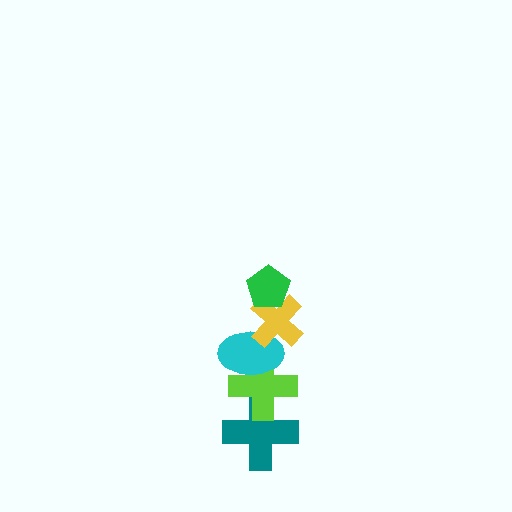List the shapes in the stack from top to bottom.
From top to bottom: the green pentagon, the yellow cross, the cyan ellipse, the lime cross, the teal cross.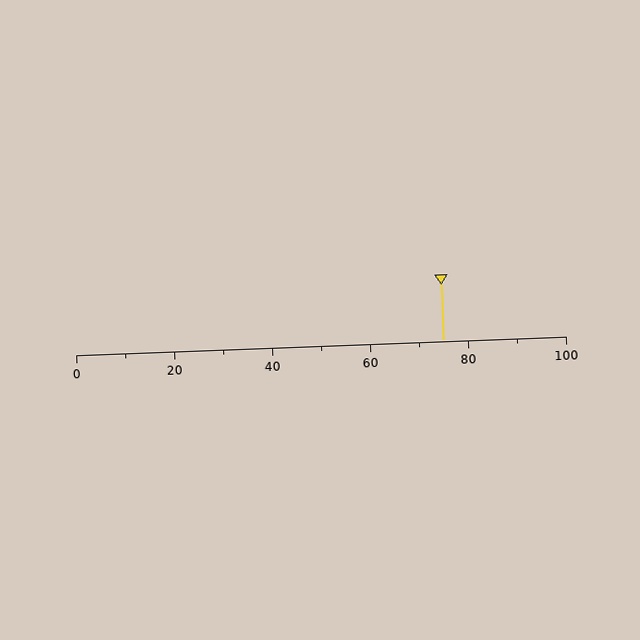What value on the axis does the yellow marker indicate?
The marker indicates approximately 75.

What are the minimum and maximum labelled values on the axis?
The axis runs from 0 to 100.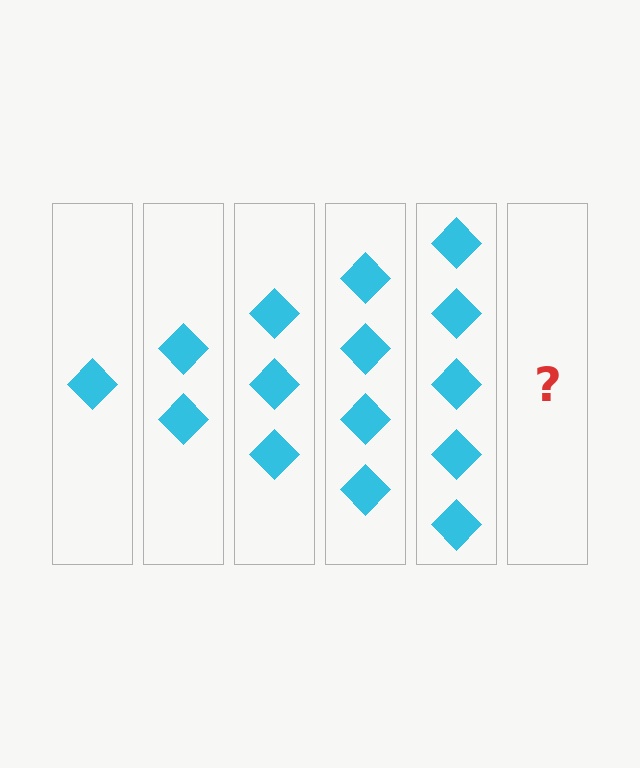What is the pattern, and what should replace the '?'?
The pattern is that each step adds one more diamond. The '?' should be 6 diamonds.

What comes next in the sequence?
The next element should be 6 diamonds.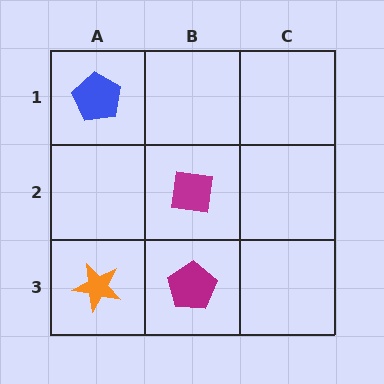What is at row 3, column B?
A magenta pentagon.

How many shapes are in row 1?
1 shape.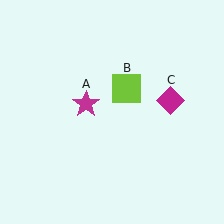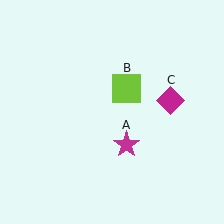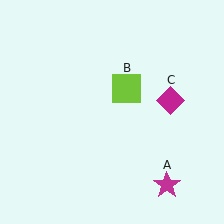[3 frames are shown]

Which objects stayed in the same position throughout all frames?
Lime square (object B) and magenta diamond (object C) remained stationary.